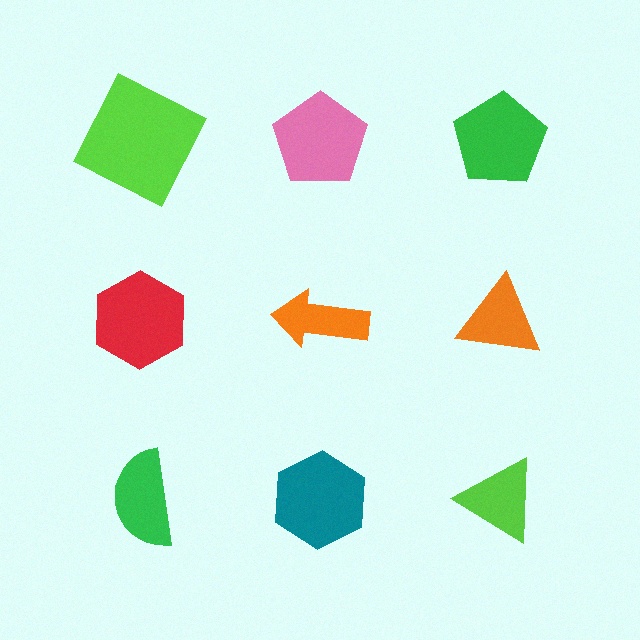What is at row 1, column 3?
A green pentagon.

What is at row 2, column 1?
A red hexagon.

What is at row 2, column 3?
An orange triangle.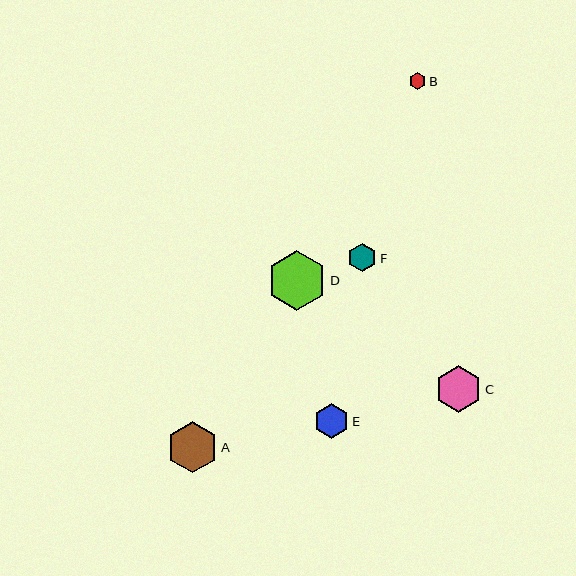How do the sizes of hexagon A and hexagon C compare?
Hexagon A and hexagon C are approximately the same size.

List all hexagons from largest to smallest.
From largest to smallest: D, A, C, E, F, B.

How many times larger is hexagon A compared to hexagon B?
Hexagon A is approximately 3.1 times the size of hexagon B.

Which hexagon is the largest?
Hexagon D is the largest with a size of approximately 60 pixels.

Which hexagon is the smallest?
Hexagon B is the smallest with a size of approximately 16 pixels.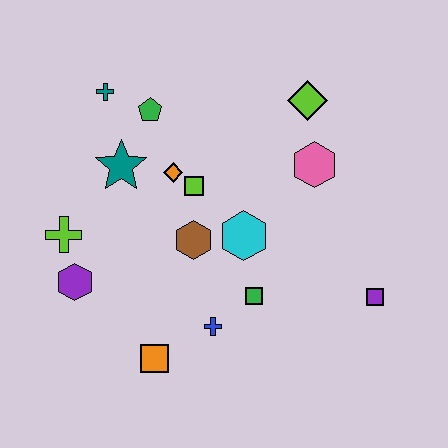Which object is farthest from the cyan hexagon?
The teal cross is farthest from the cyan hexagon.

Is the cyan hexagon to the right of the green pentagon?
Yes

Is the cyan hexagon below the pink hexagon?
Yes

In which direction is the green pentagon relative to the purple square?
The green pentagon is to the left of the purple square.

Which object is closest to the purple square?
The green square is closest to the purple square.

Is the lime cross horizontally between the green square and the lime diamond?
No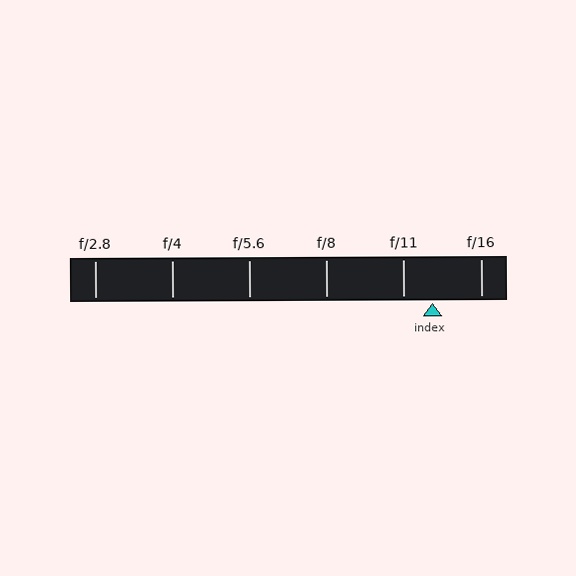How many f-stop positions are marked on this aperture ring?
There are 6 f-stop positions marked.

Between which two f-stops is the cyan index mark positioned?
The index mark is between f/11 and f/16.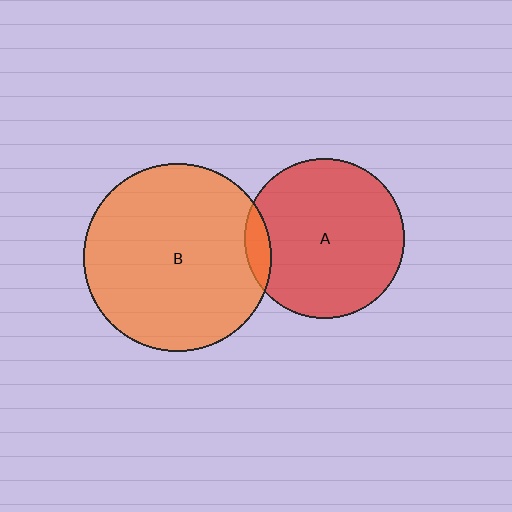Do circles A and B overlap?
Yes.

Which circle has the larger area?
Circle B (orange).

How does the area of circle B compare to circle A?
Approximately 1.4 times.